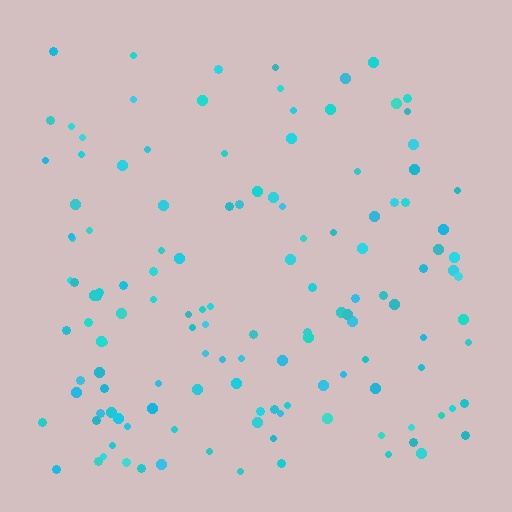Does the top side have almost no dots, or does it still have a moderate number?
Still a moderate number, just noticeably fewer than the bottom.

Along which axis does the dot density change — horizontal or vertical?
Vertical.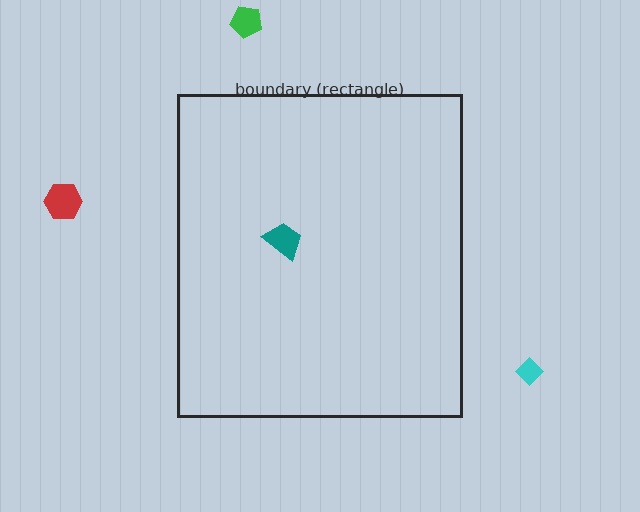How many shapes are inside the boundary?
1 inside, 3 outside.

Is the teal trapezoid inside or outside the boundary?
Inside.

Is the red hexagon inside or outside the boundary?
Outside.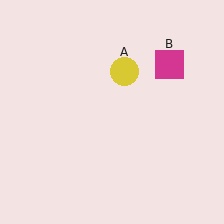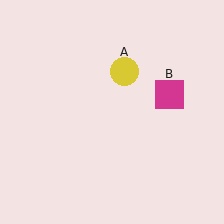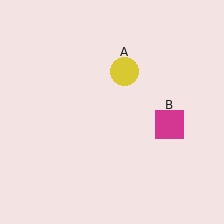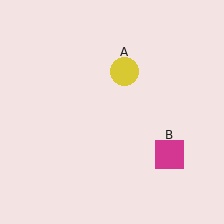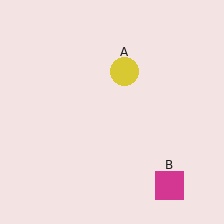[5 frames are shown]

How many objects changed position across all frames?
1 object changed position: magenta square (object B).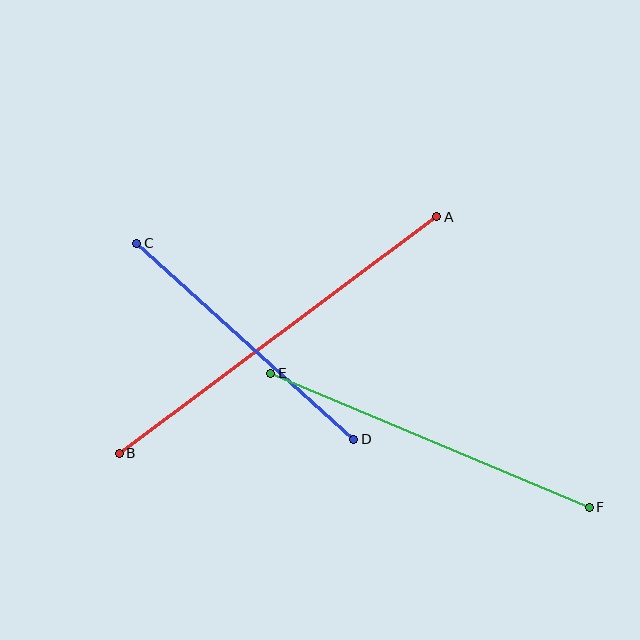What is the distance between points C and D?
The distance is approximately 292 pixels.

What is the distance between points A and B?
The distance is approximately 396 pixels.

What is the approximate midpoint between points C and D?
The midpoint is at approximately (245, 341) pixels.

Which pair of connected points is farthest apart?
Points A and B are farthest apart.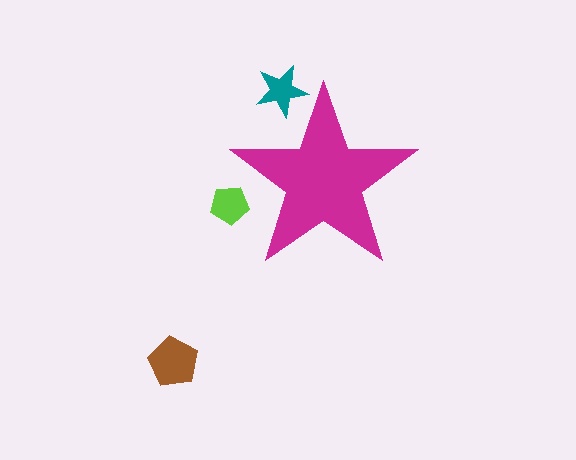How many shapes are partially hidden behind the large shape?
2 shapes are partially hidden.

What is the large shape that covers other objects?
A magenta star.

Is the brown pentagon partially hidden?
No, the brown pentagon is fully visible.